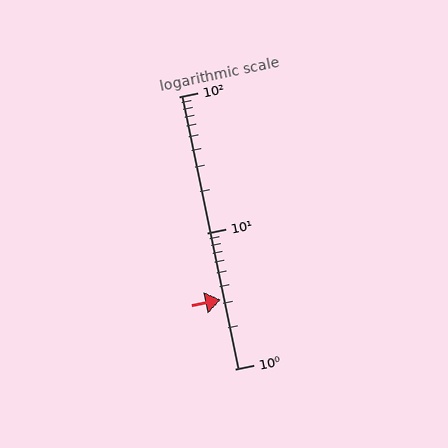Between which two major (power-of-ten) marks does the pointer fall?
The pointer is between 1 and 10.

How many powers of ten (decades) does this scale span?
The scale spans 2 decades, from 1 to 100.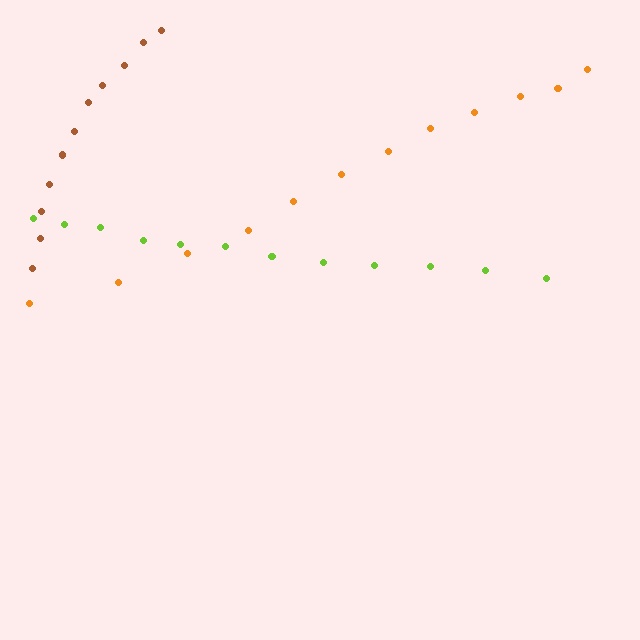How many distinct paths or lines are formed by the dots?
There are 3 distinct paths.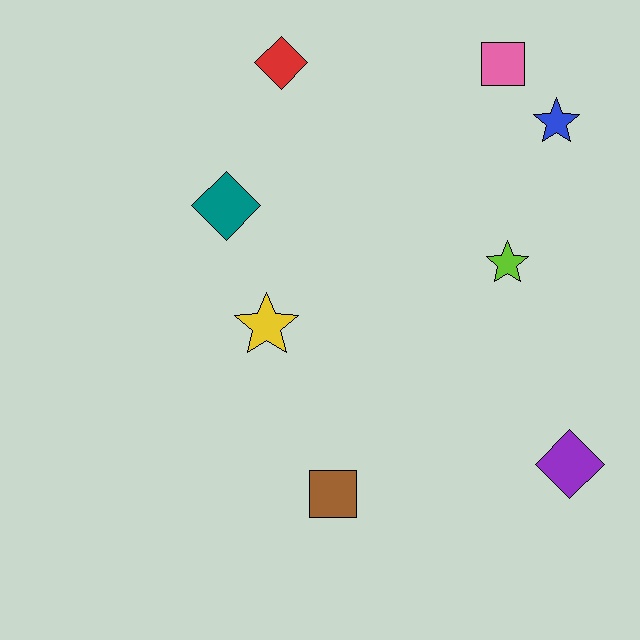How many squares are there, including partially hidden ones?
There are 2 squares.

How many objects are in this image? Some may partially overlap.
There are 8 objects.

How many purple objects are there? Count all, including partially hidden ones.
There is 1 purple object.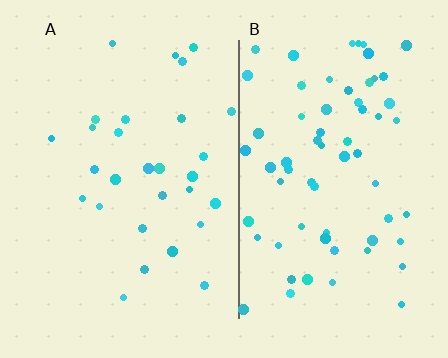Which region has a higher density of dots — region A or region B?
B (the right).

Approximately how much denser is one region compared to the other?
Approximately 2.3× — region B over region A.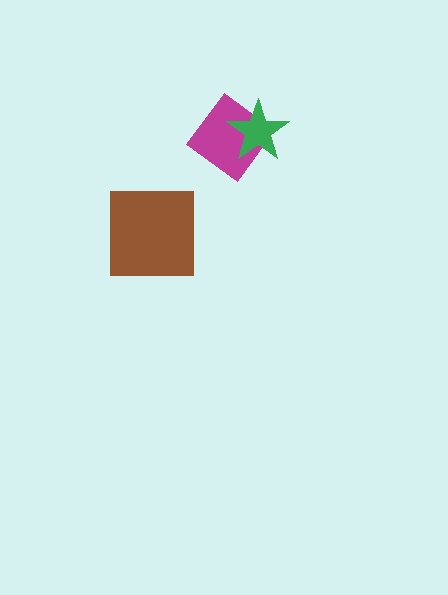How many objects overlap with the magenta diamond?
1 object overlaps with the magenta diamond.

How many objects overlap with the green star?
1 object overlaps with the green star.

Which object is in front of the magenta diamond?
The green star is in front of the magenta diamond.